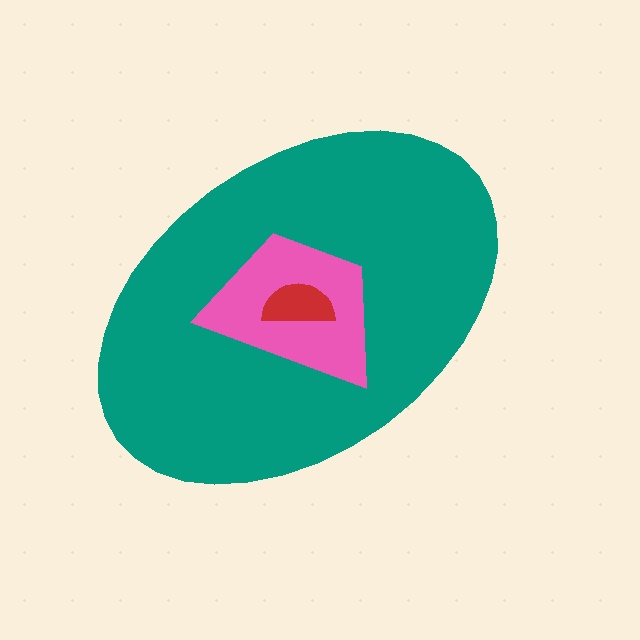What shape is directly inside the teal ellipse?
The pink trapezoid.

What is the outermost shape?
The teal ellipse.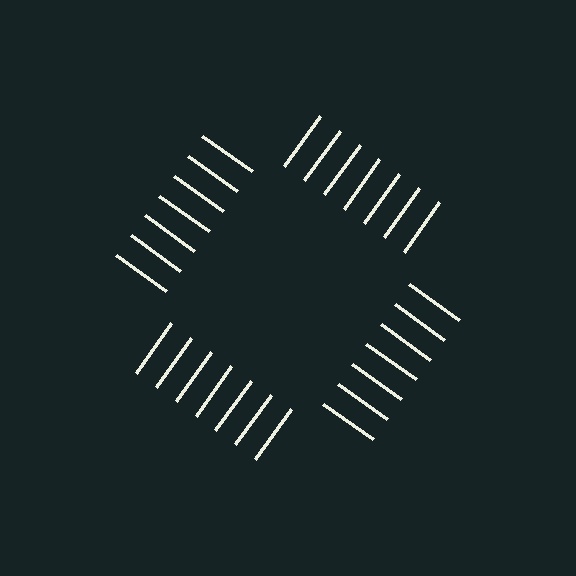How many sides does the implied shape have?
4 sides — the line-ends trace a square.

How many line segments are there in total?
28 — 7 along each of the 4 edges.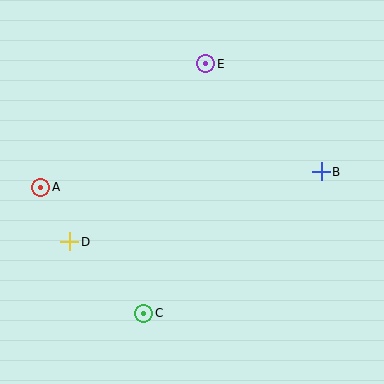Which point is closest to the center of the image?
Point E at (206, 64) is closest to the center.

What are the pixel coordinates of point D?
Point D is at (70, 242).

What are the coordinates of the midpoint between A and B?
The midpoint between A and B is at (181, 180).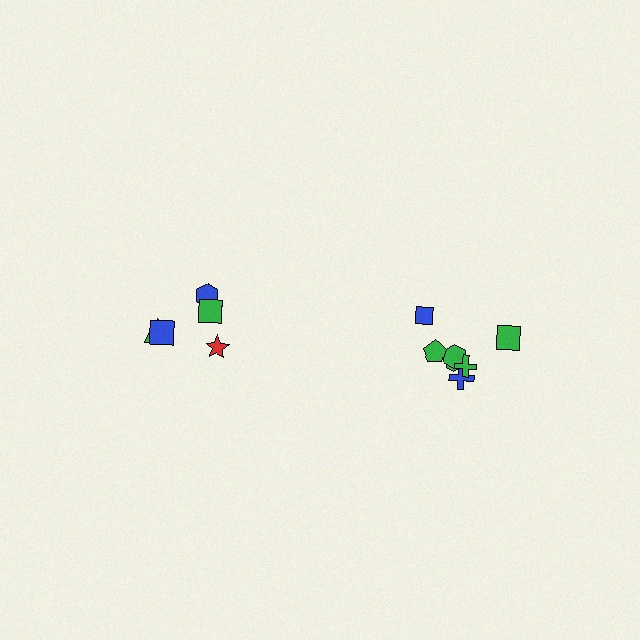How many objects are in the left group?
There are 5 objects.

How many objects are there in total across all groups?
There are 13 objects.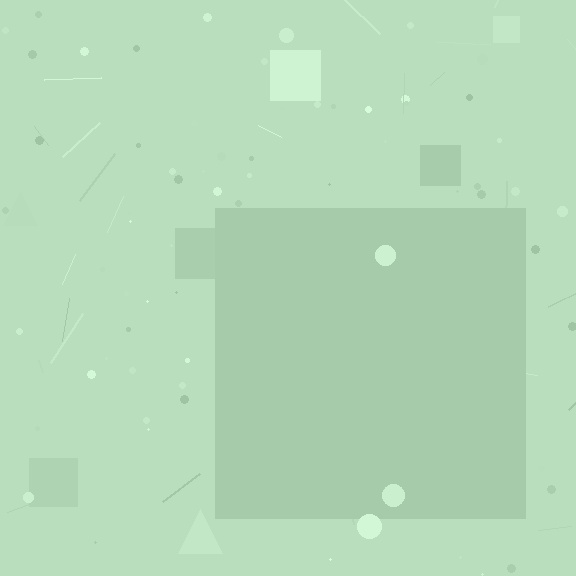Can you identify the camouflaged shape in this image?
The camouflaged shape is a square.